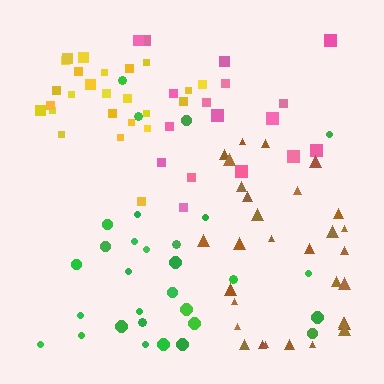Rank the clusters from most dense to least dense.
yellow, brown, green, pink.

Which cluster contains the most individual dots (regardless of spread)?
Brown (31).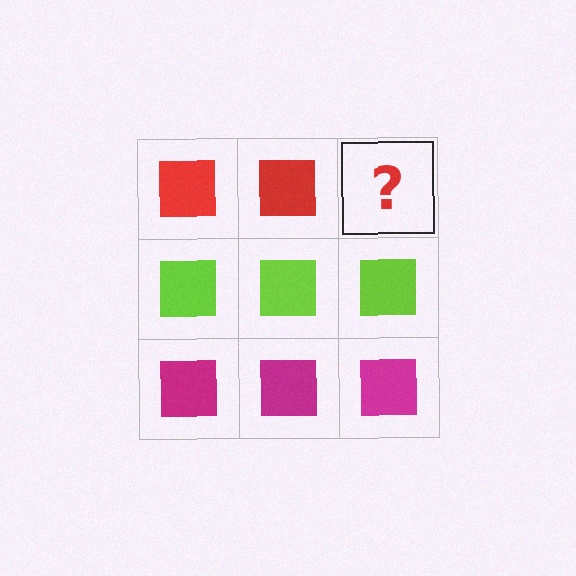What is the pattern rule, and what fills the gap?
The rule is that each row has a consistent color. The gap should be filled with a red square.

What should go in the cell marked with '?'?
The missing cell should contain a red square.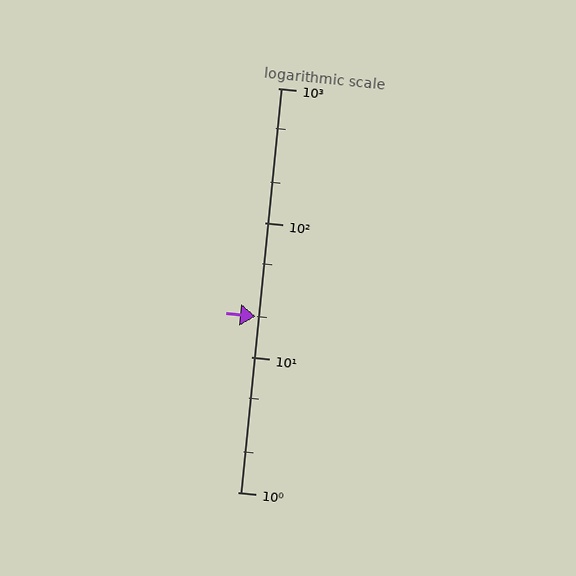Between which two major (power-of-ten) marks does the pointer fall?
The pointer is between 10 and 100.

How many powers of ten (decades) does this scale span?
The scale spans 3 decades, from 1 to 1000.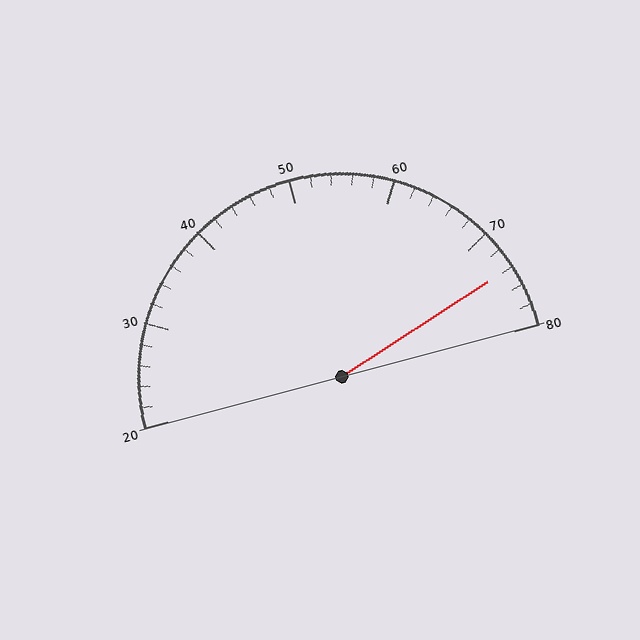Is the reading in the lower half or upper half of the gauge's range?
The reading is in the upper half of the range (20 to 80).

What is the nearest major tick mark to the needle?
The nearest major tick mark is 70.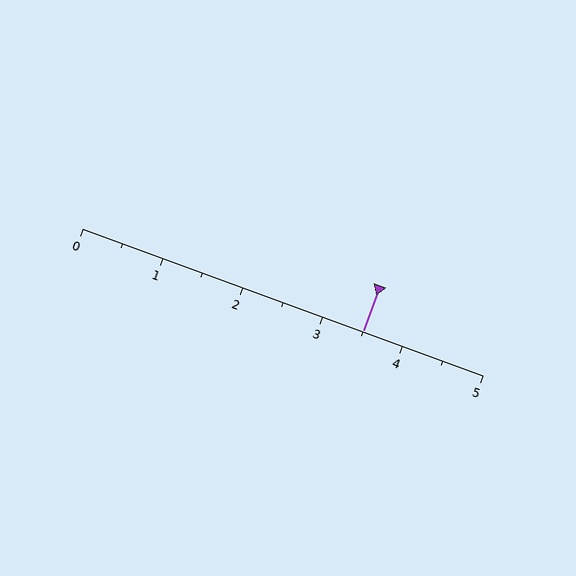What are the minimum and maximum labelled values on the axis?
The axis runs from 0 to 5.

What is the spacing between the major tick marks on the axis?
The major ticks are spaced 1 apart.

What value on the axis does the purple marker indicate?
The marker indicates approximately 3.5.